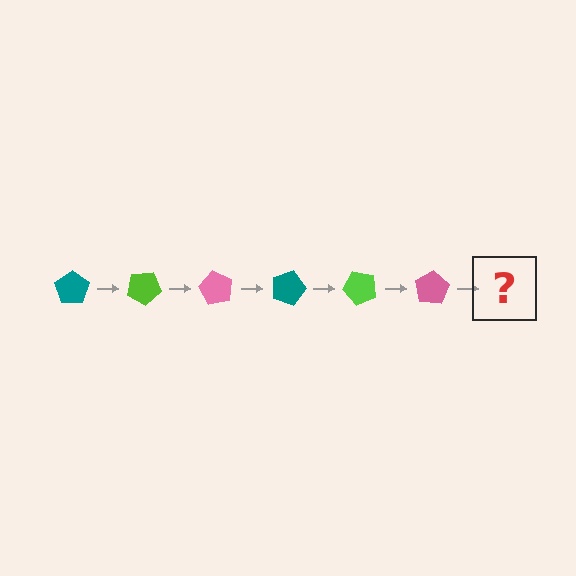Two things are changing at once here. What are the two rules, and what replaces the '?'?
The two rules are that it rotates 30 degrees each step and the color cycles through teal, lime, and pink. The '?' should be a teal pentagon, rotated 180 degrees from the start.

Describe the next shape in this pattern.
It should be a teal pentagon, rotated 180 degrees from the start.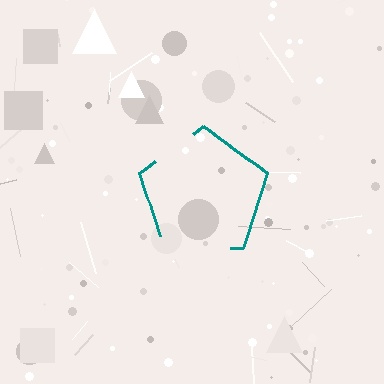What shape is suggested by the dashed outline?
The dashed outline suggests a pentagon.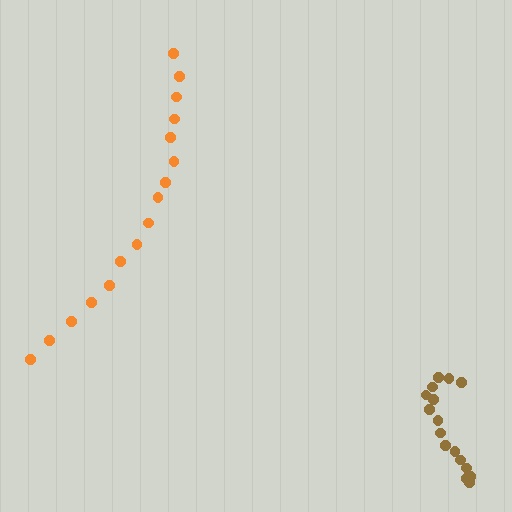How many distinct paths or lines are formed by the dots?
There are 2 distinct paths.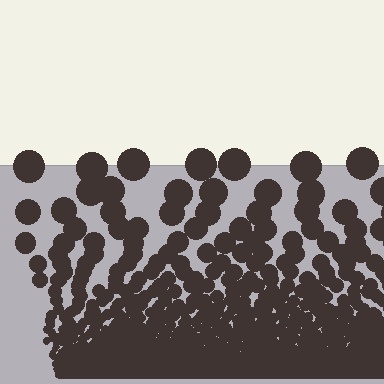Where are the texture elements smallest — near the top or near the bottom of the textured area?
Near the bottom.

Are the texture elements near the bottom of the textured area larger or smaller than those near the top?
Smaller. The gradient is inverted — elements near the bottom are smaller and denser.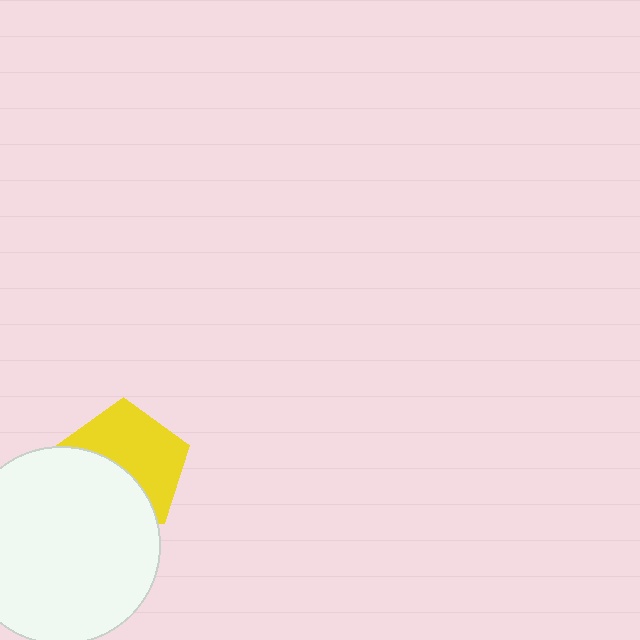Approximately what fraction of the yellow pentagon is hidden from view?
Roughly 43% of the yellow pentagon is hidden behind the white circle.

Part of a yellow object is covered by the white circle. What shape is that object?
It is a pentagon.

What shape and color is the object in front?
The object in front is a white circle.